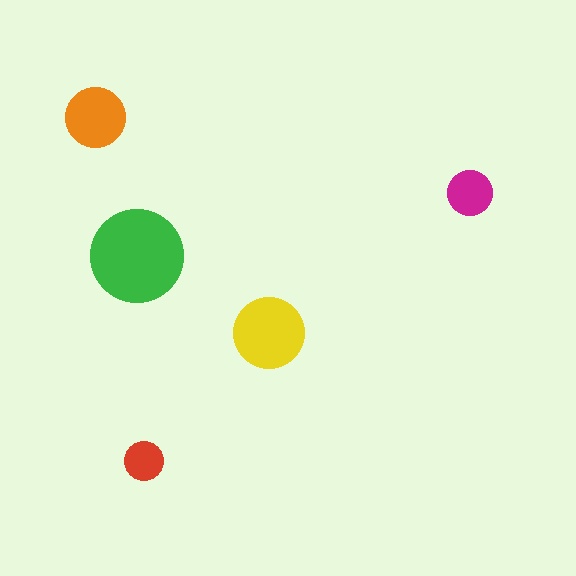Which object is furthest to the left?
The orange circle is leftmost.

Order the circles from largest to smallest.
the green one, the yellow one, the orange one, the magenta one, the red one.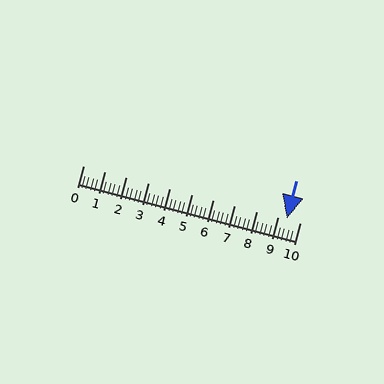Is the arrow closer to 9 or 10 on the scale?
The arrow is closer to 9.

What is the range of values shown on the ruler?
The ruler shows values from 0 to 10.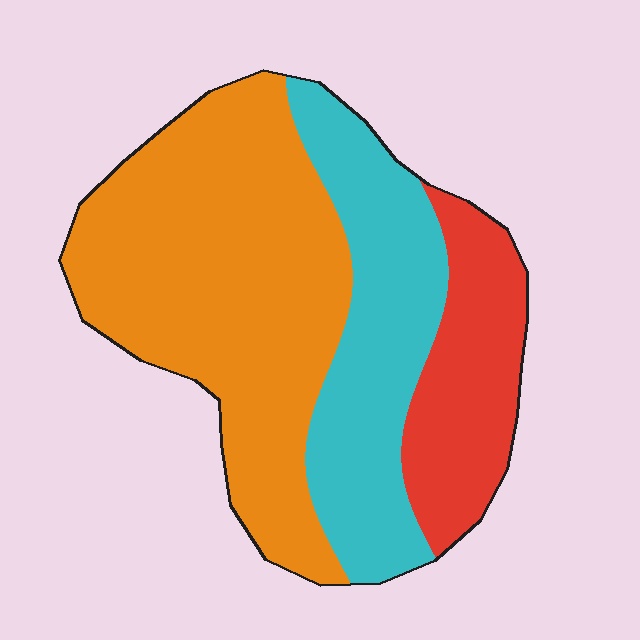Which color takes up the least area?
Red, at roughly 20%.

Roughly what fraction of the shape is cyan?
Cyan takes up about one quarter (1/4) of the shape.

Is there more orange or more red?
Orange.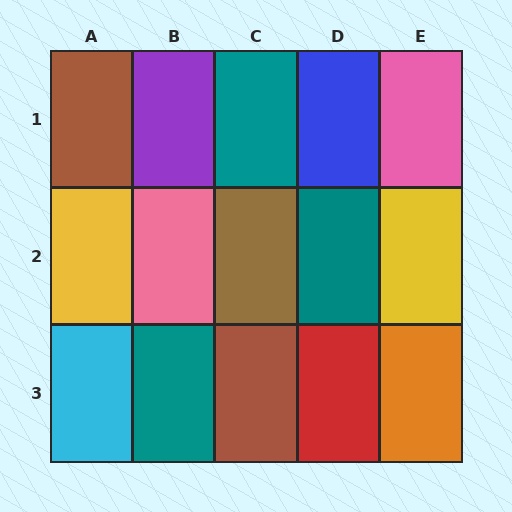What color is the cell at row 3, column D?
Red.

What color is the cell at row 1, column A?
Brown.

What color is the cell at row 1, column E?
Pink.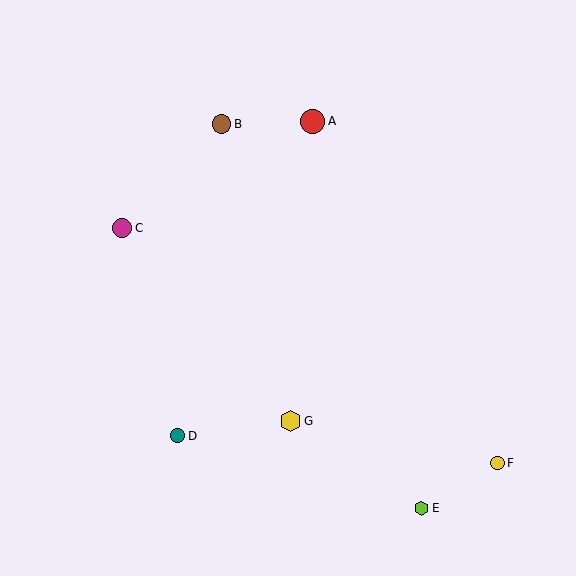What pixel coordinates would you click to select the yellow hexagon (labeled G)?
Click at (291, 421) to select the yellow hexagon G.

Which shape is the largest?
The red circle (labeled A) is the largest.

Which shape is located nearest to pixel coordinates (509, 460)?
The yellow circle (labeled F) at (497, 463) is nearest to that location.